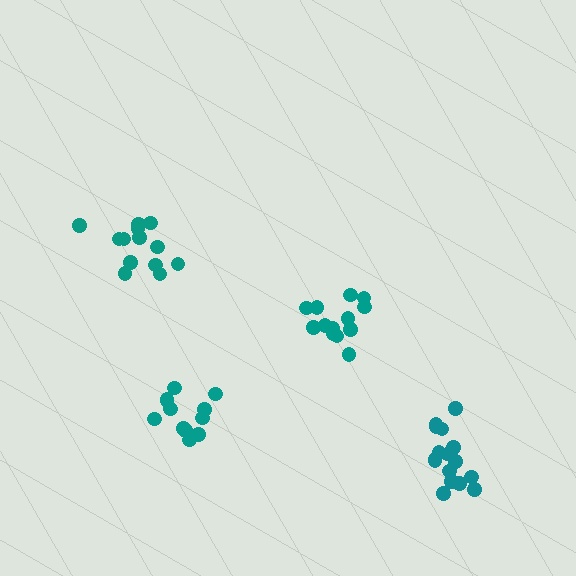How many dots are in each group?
Group 1: 13 dots, Group 2: 13 dots, Group 3: 16 dots, Group 4: 12 dots (54 total).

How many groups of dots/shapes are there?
There are 4 groups.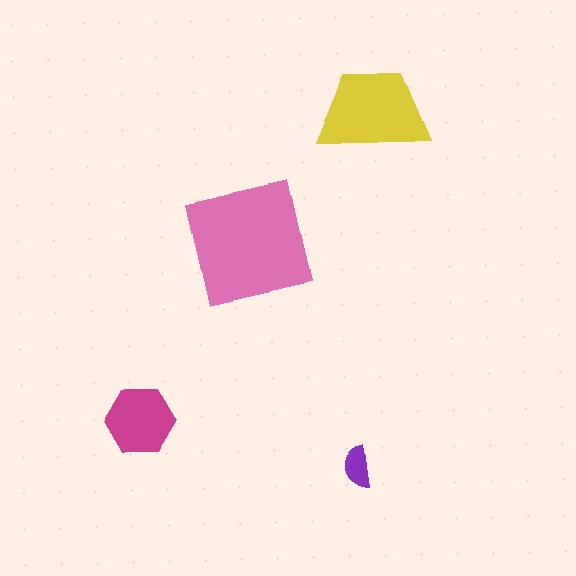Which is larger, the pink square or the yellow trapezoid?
The pink square.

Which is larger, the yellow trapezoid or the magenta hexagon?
The yellow trapezoid.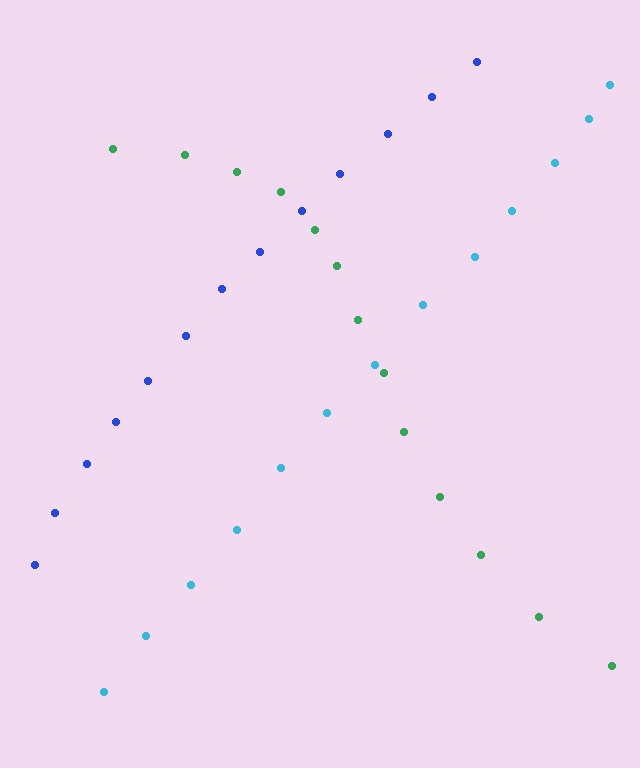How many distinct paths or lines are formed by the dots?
There are 3 distinct paths.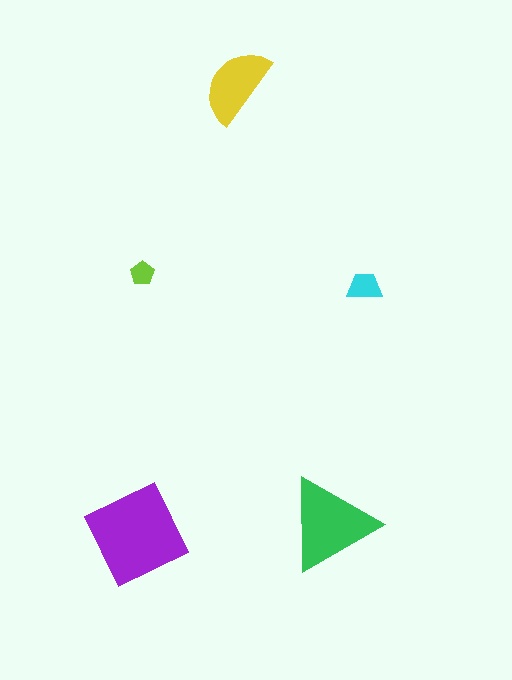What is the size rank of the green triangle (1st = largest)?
2nd.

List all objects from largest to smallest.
The purple diamond, the green triangle, the yellow semicircle, the cyan trapezoid, the lime pentagon.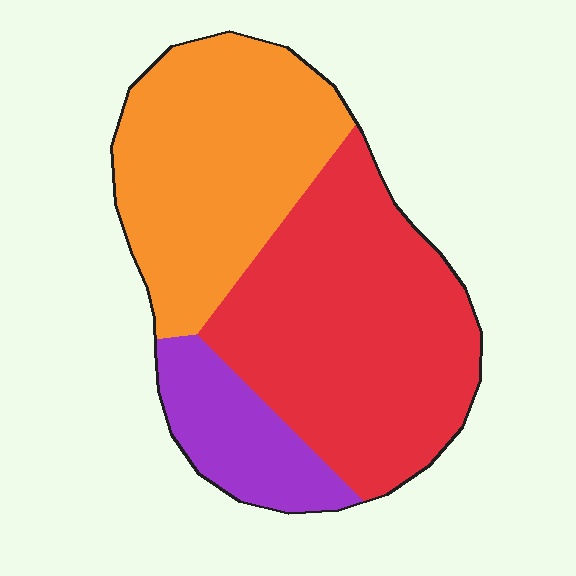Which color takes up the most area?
Red, at roughly 50%.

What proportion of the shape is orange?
Orange covers around 40% of the shape.